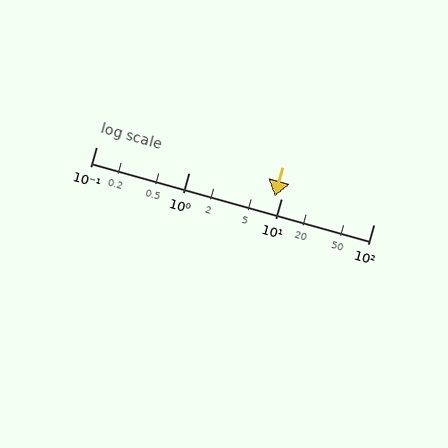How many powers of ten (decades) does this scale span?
The scale spans 3 decades, from 0.1 to 100.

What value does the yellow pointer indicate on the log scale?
The pointer indicates approximately 8.5.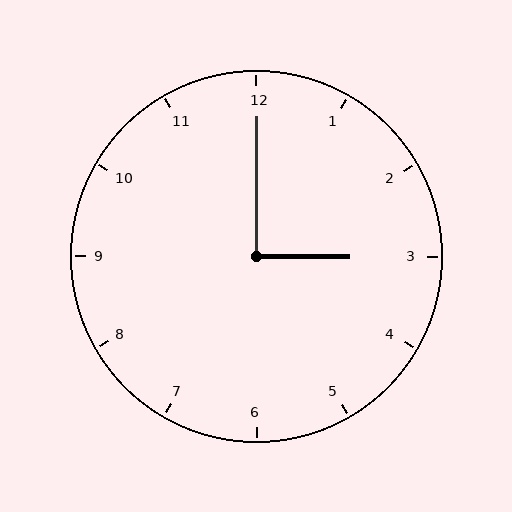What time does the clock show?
3:00.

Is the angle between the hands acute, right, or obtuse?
It is right.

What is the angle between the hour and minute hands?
Approximately 90 degrees.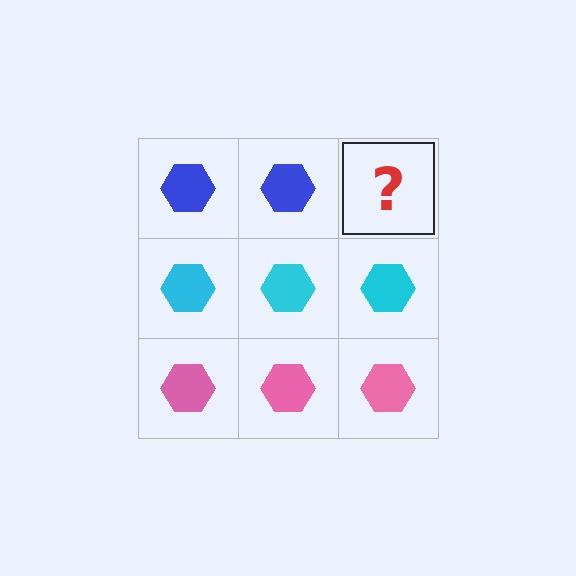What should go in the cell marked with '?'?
The missing cell should contain a blue hexagon.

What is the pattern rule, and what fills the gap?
The rule is that each row has a consistent color. The gap should be filled with a blue hexagon.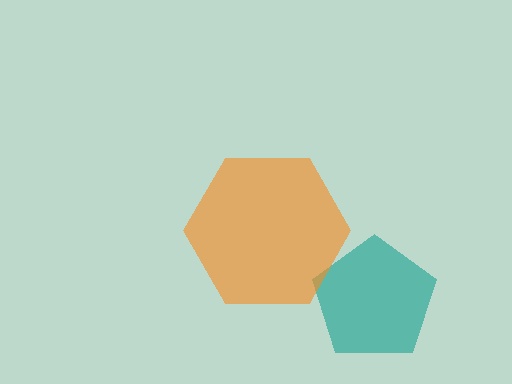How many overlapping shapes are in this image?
There are 2 overlapping shapes in the image.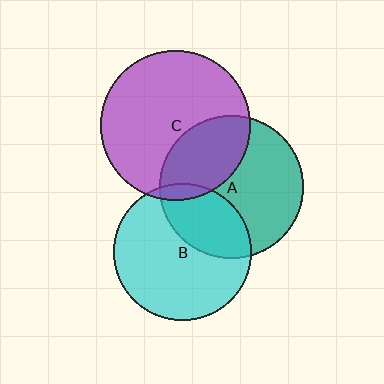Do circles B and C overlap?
Yes.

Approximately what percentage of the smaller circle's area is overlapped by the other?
Approximately 5%.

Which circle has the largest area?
Circle C (purple).